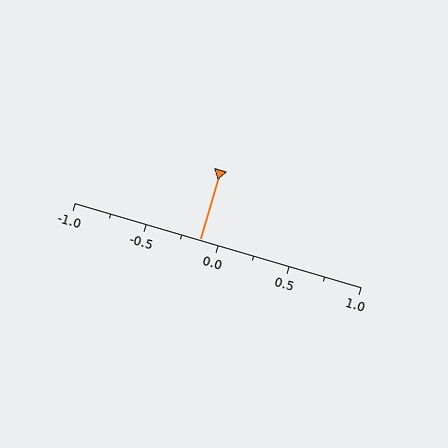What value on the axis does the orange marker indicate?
The marker indicates approximately -0.12.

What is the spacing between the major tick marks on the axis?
The major ticks are spaced 0.5 apart.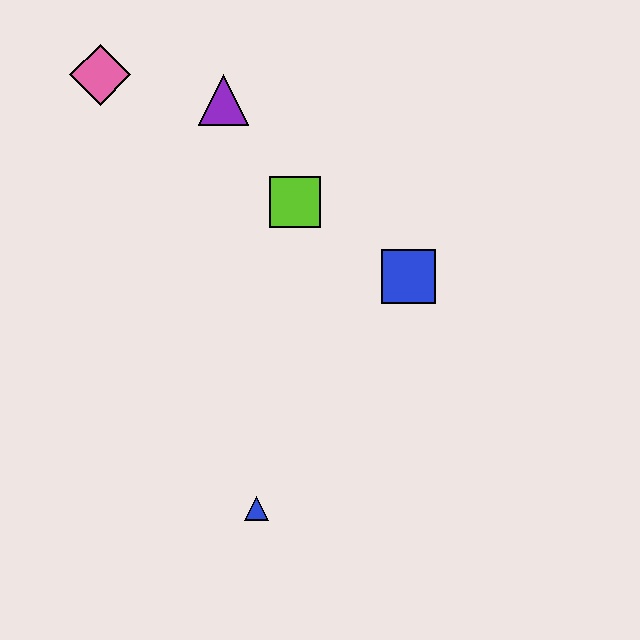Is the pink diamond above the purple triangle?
Yes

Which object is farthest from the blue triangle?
The pink diamond is farthest from the blue triangle.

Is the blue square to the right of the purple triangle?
Yes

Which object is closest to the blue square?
The lime square is closest to the blue square.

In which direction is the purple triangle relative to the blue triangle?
The purple triangle is above the blue triangle.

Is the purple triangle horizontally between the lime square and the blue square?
No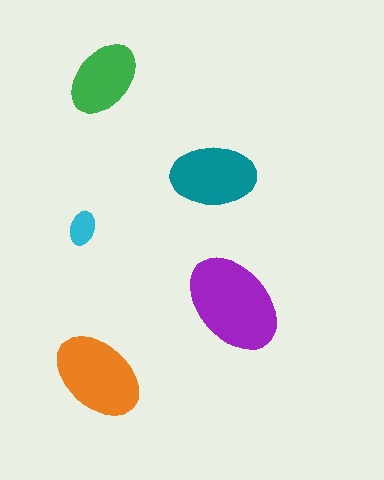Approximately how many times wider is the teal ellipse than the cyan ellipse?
About 2.5 times wider.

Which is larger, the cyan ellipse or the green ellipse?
The green one.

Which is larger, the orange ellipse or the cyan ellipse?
The orange one.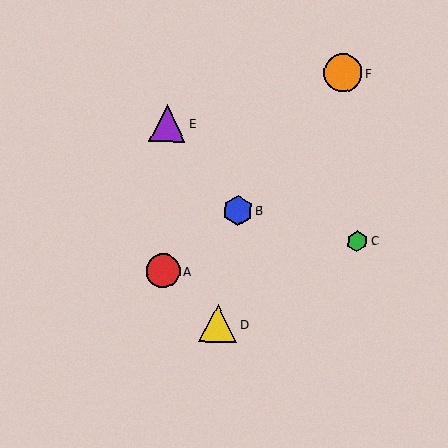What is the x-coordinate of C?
Object C is at x≈357.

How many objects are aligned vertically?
2 objects (A, E) are aligned vertically.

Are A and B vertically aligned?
No, A is at x≈163 and B is at x≈238.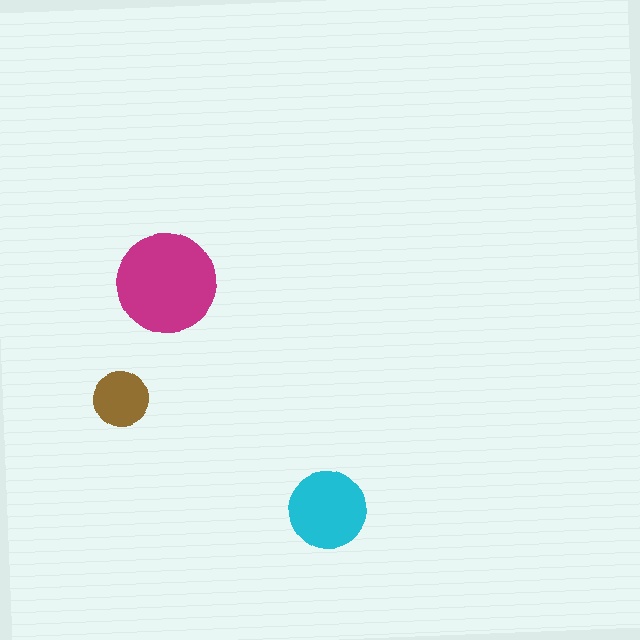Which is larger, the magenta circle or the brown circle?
The magenta one.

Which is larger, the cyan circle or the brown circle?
The cyan one.